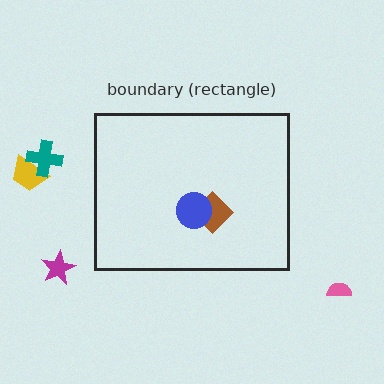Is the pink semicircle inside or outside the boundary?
Outside.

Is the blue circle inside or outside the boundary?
Inside.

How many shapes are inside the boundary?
2 inside, 4 outside.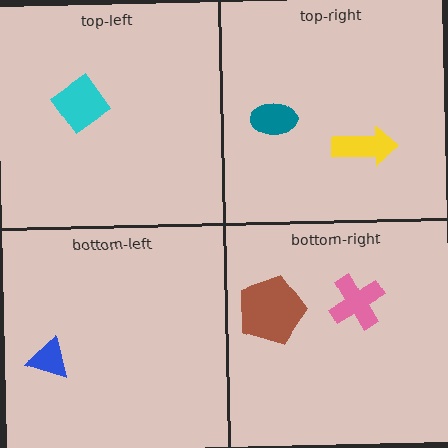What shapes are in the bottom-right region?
The pink cross, the brown pentagon.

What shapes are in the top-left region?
The cyan diamond.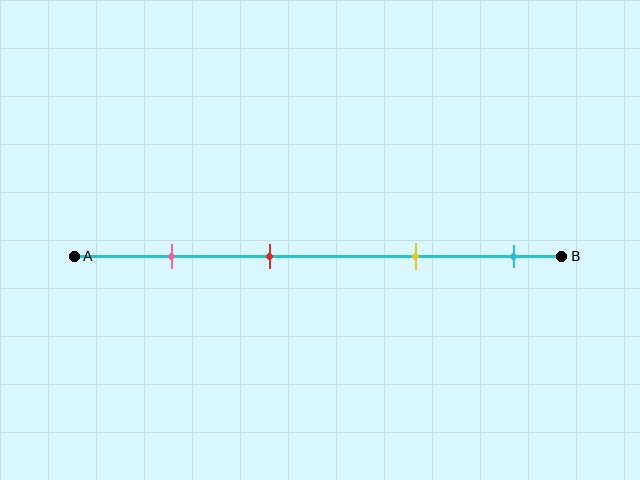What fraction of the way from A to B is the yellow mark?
The yellow mark is approximately 70% (0.7) of the way from A to B.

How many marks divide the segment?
There are 4 marks dividing the segment.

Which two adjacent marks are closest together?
The pink and red marks are the closest adjacent pair.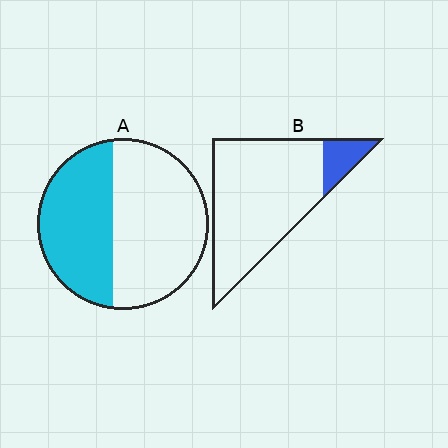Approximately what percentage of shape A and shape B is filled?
A is approximately 45% and B is approximately 15%.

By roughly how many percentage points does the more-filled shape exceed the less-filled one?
By roughly 30 percentage points (A over B).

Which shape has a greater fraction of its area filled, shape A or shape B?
Shape A.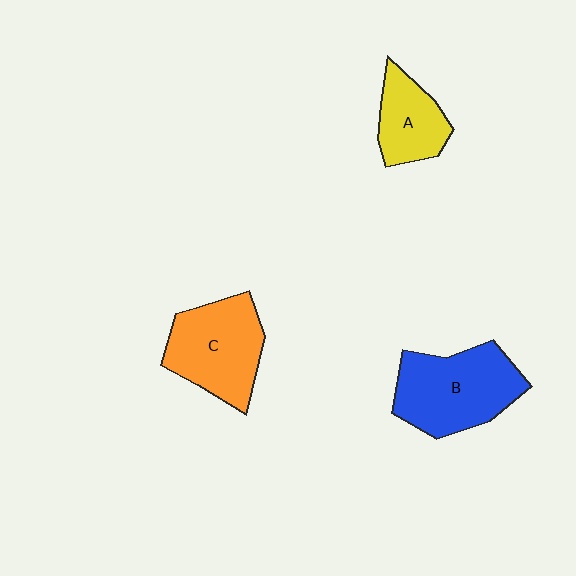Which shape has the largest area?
Shape B (blue).